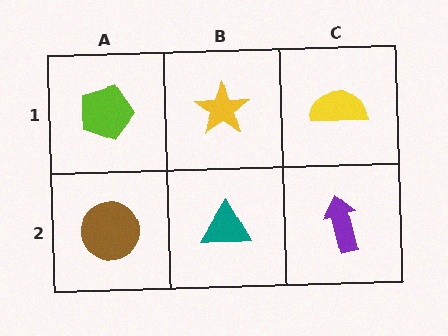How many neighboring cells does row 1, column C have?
2.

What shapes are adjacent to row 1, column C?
A purple arrow (row 2, column C), a yellow star (row 1, column B).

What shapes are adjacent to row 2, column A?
A lime pentagon (row 1, column A), a teal triangle (row 2, column B).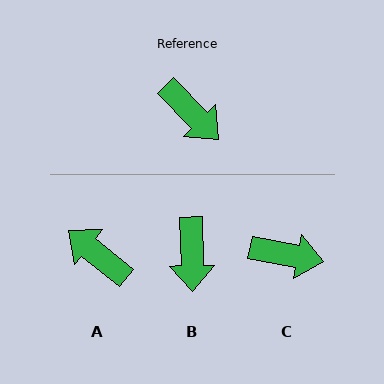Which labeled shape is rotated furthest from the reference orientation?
A, about 173 degrees away.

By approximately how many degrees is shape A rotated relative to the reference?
Approximately 173 degrees clockwise.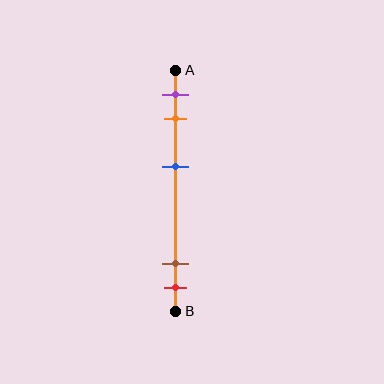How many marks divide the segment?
There are 5 marks dividing the segment.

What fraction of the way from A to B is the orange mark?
The orange mark is approximately 20% (0.2) of the way from A to B.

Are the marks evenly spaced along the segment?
No, the marks are not evenly spaced.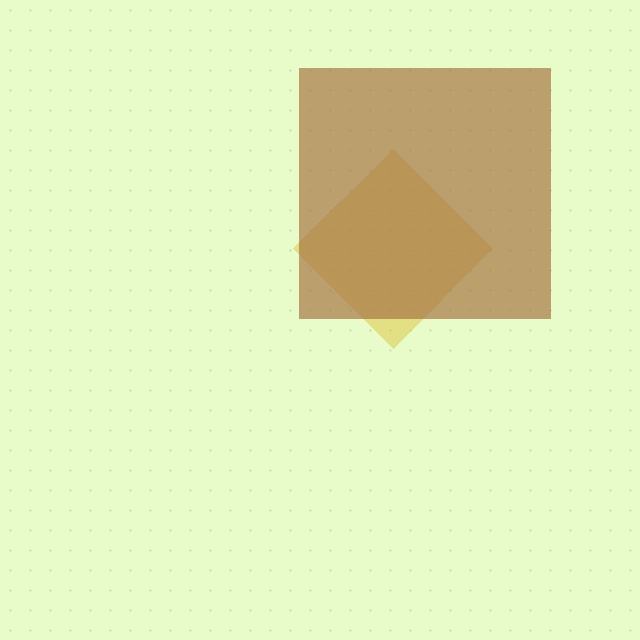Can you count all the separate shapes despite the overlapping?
Yes, there are 2 separate shapes.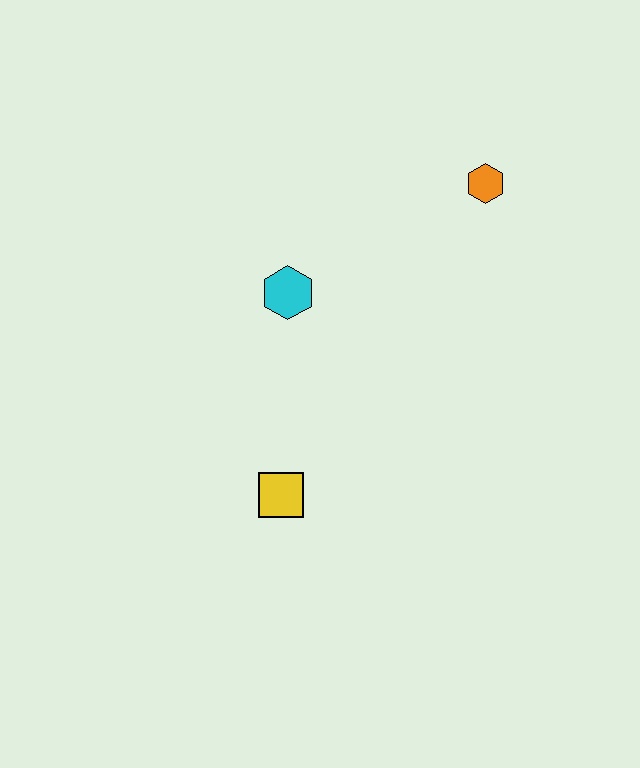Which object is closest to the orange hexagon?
The cyan hexagon is closest to the orange hexagon.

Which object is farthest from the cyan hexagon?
The orange hexagon is farthest from the cyan hexagon.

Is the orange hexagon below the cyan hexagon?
No